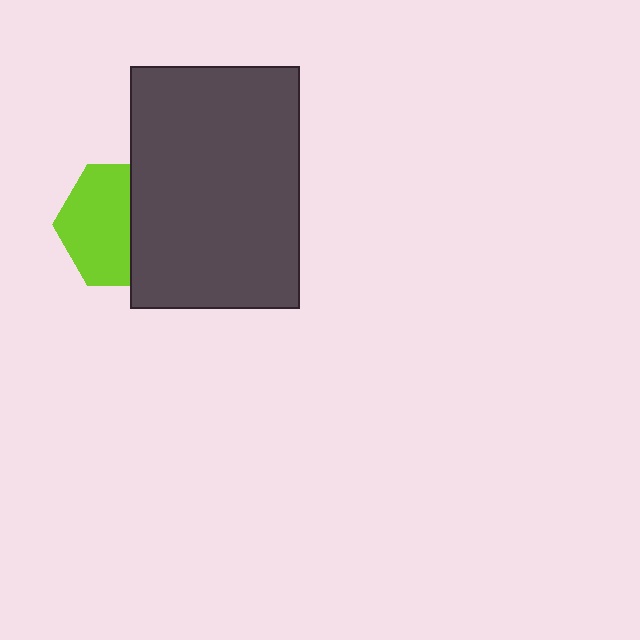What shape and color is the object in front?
The object in front is a dark gray rectangle.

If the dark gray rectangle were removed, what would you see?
You would see the complete lime hexagon.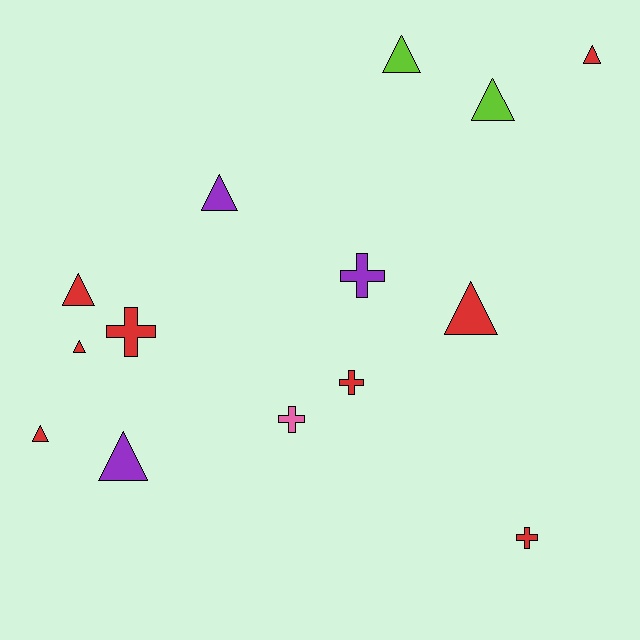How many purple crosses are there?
There is 1 purple cross.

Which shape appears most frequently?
Triangle, with 9 objects.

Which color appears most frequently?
Red, with 8 objects.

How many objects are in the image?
There are 14 objects.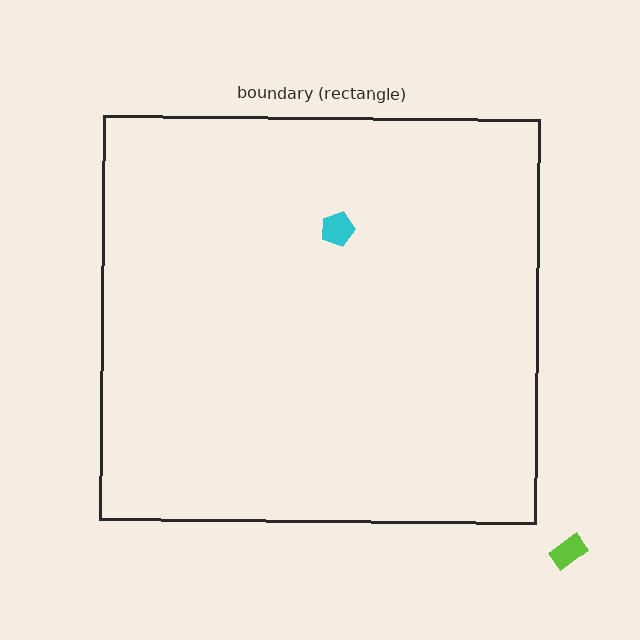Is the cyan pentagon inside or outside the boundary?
Inside.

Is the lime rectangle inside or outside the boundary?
Outside.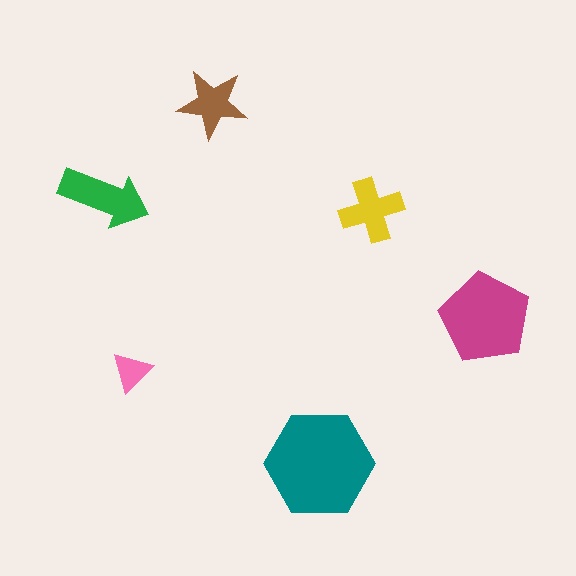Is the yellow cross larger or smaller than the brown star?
Larger.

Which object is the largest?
The teal hexagon.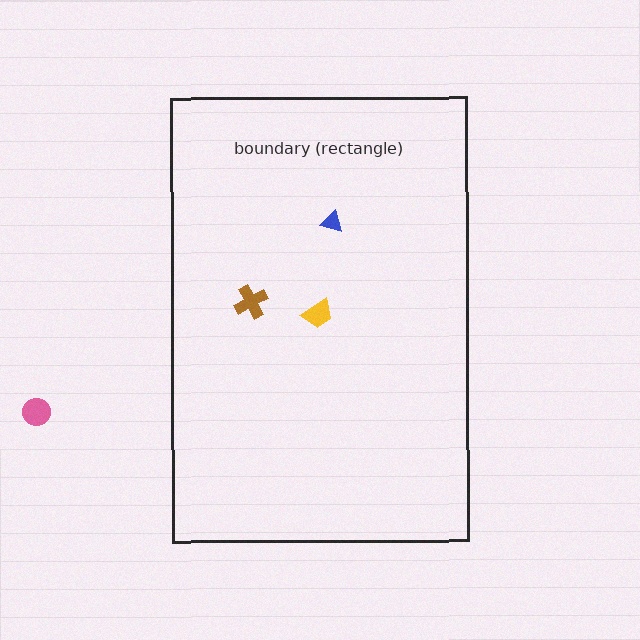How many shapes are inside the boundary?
3 inside, 1 outside.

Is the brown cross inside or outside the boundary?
Inside.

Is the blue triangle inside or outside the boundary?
Inside.